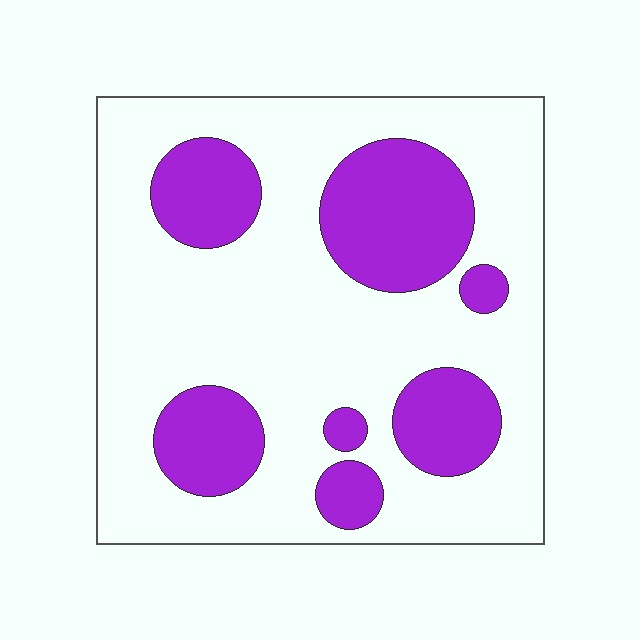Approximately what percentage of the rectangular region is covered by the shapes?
Approximately 25%.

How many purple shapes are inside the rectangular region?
7.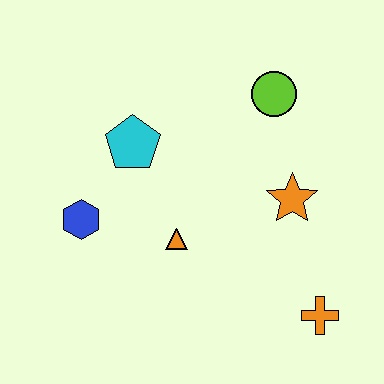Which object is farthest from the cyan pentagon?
The orange cross is farthest from the cyan pentagon.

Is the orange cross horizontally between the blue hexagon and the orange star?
No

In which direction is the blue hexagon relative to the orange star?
The blue hexagon is to the left of the orange star.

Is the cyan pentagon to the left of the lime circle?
Yes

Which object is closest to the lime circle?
The orange star is closest to the lime circle.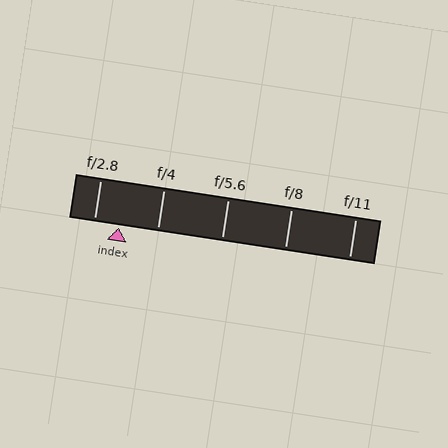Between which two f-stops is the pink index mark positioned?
The index mark is between f/2.8 and f/4.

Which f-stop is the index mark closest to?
The index mark is closest to f/2.8.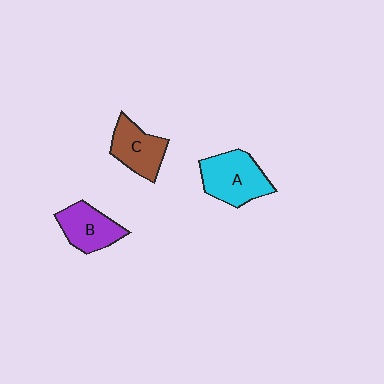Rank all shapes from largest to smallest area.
From largest to smallest: A (cyan), B (purple), C (brown).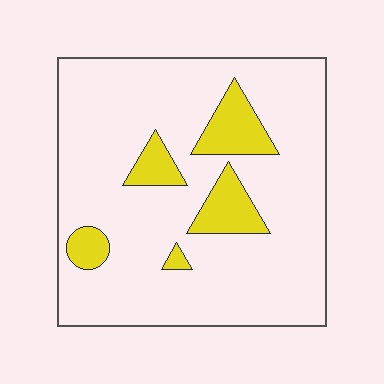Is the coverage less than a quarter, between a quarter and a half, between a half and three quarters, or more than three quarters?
Less than a quarter.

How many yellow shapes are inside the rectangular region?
5.